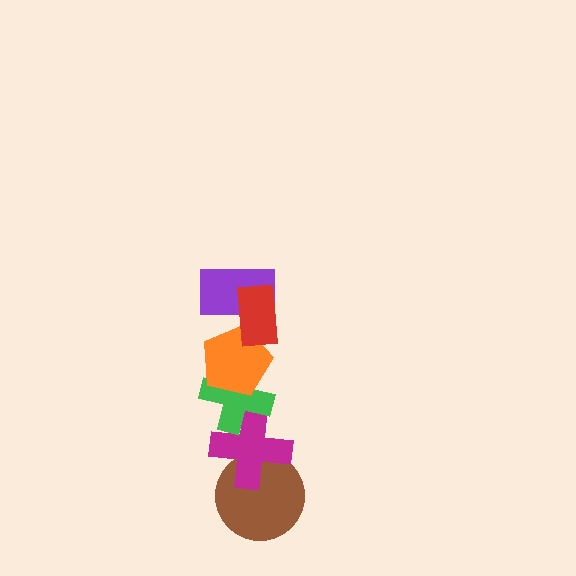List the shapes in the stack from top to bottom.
From top to bottom: the red rectangle, the purple rectangle, the orange pentagon, the green cross, the magenta cross, the brown circle.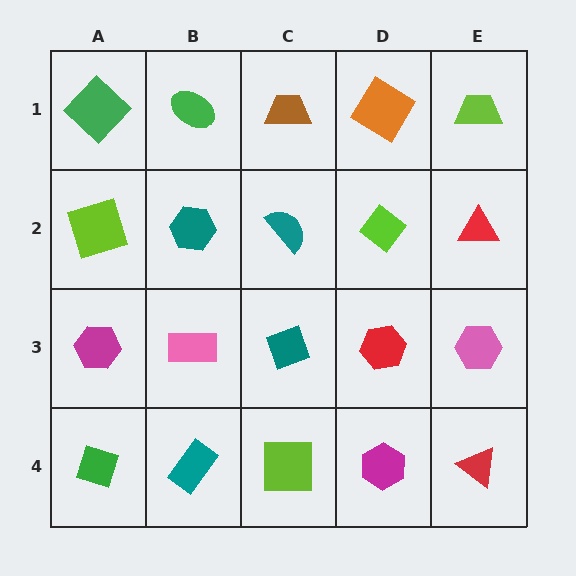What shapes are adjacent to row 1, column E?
A red triangle (row 2, column E), an orange diamond (row 1, column D).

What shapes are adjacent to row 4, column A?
A magenta hexagon (row 3, column A), a teal rectangle (row 4, column B).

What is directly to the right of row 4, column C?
A magenta hexagon.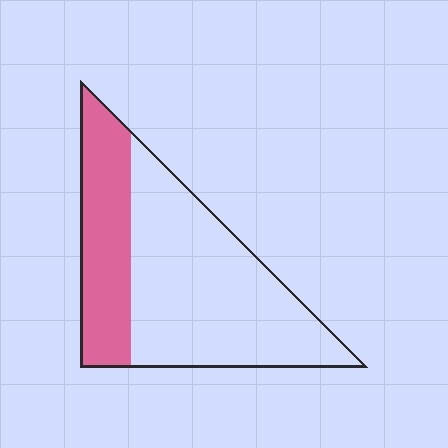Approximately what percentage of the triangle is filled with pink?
Approximately 30%.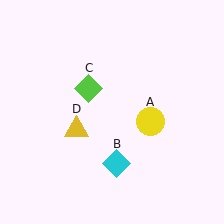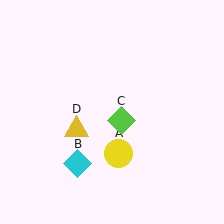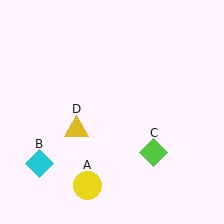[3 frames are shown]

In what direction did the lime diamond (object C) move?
The lime diamond (object C) moved down and to the right.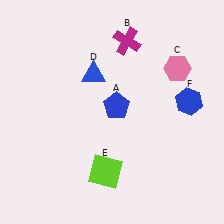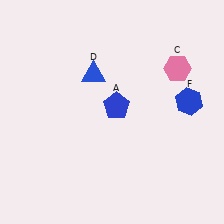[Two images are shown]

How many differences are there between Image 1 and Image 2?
There are 2 differences between the two images.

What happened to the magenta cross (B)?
The magenta cross (B) was removed in Image 2. It was in the top-right area of Image 1.